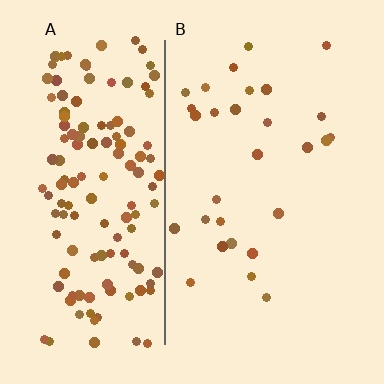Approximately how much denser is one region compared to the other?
Approximately 5.1× — region A over region B.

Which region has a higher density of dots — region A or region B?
A (the left).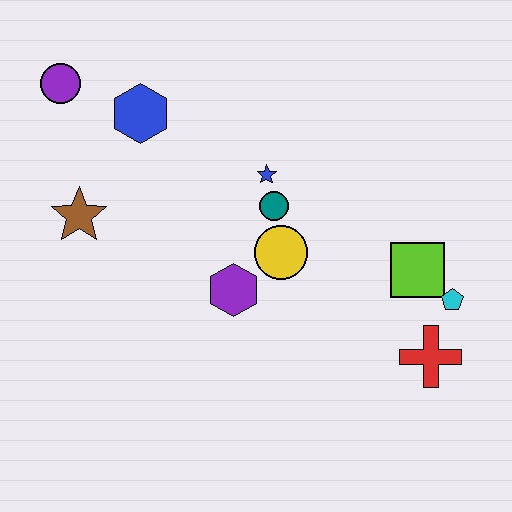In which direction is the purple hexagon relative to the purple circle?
The purple hexagon is below the purple circle.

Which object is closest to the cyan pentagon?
The lime square is closest to the cyan pentagon.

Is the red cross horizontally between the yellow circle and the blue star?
No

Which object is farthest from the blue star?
The red cross is farthest from the blue star.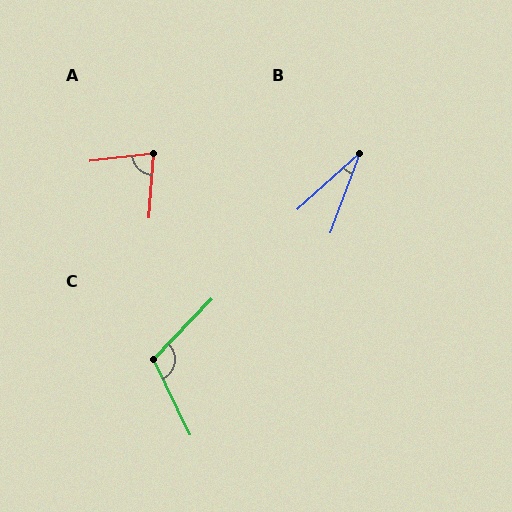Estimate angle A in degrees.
Approximately 79 degrees.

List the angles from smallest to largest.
B (27°), A (79°), C (110°).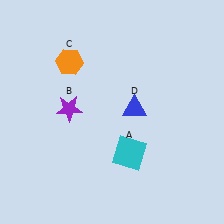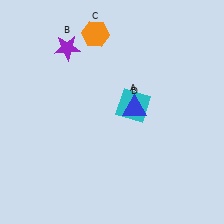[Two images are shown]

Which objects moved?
The objects that moved are: the cyan square (A), the purple star (B), the orange hexagon (C).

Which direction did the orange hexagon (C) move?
The orange hexagon (C) moved up.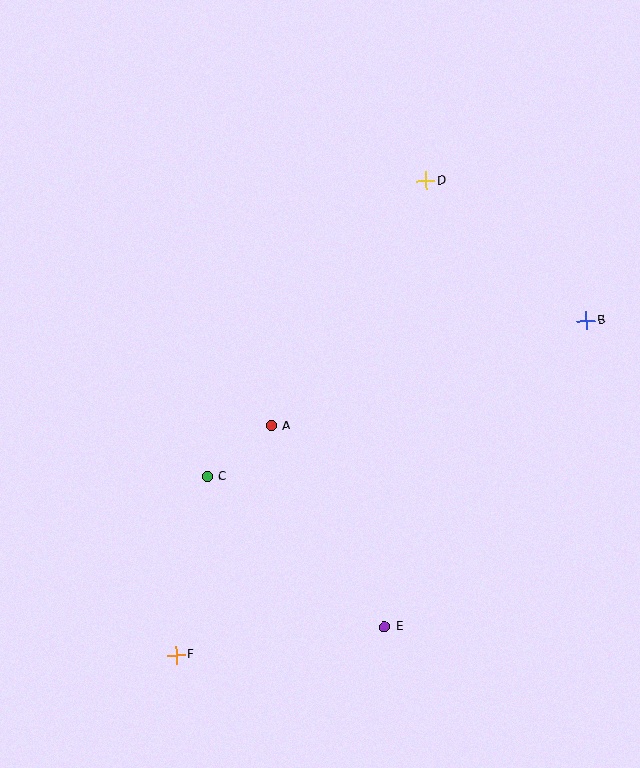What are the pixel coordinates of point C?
Point C is at (207, 477).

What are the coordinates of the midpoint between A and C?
The midpoint between A and C is at (239, 451).